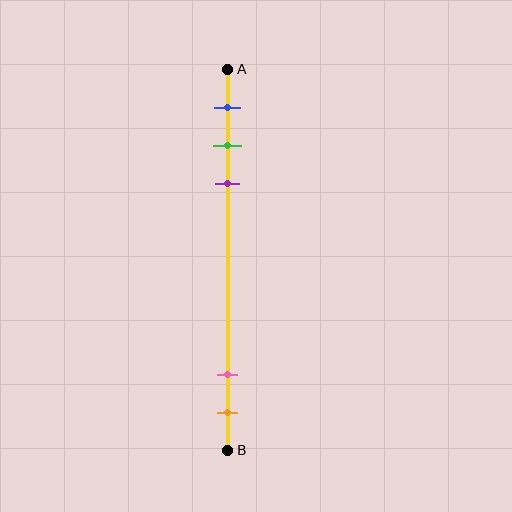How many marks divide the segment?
There are 5 marks dividing the segment.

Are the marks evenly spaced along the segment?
No, the marks are not evenly spaced.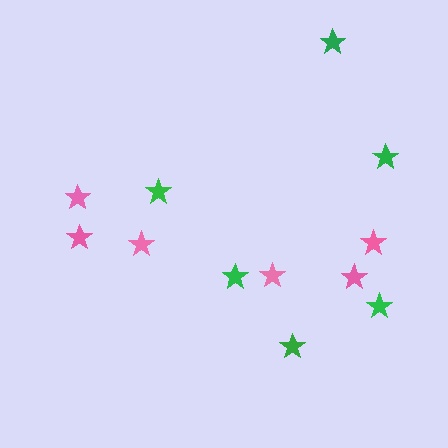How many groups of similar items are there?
There are 2 groups: one group of pink stars (6) and one group of green stars (6).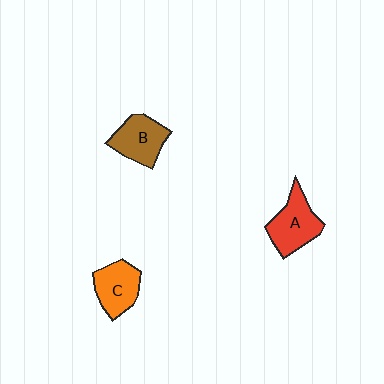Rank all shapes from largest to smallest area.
From largest to smallest: A (red), B (brown), C (orange).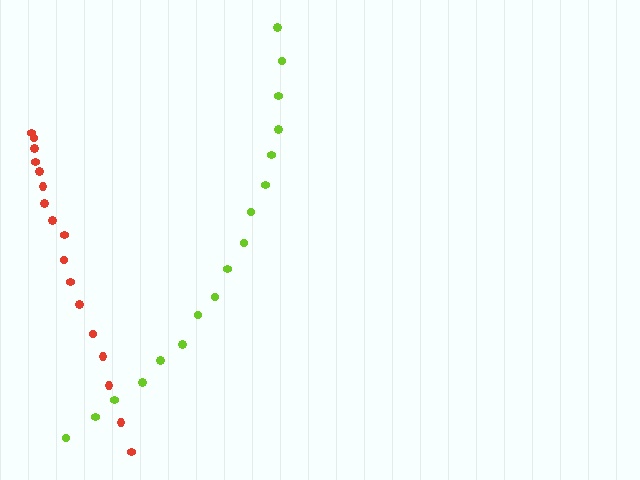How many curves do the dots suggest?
There are 2 distinct paths.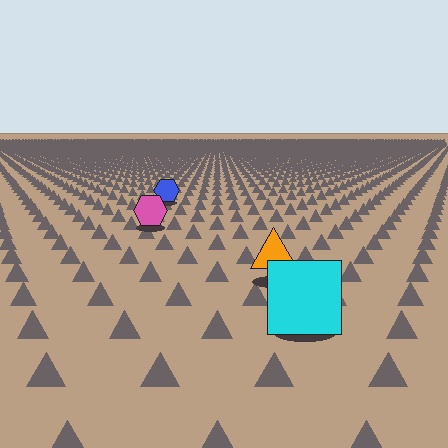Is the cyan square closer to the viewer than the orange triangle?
Yes. The cyan square is closer — you can tell from the texture gradient: the ground texture is coarser near it.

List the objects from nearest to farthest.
From nearest to farthest: the cyan square, the orange triangle, the pink hexagon, the blue hexagon.